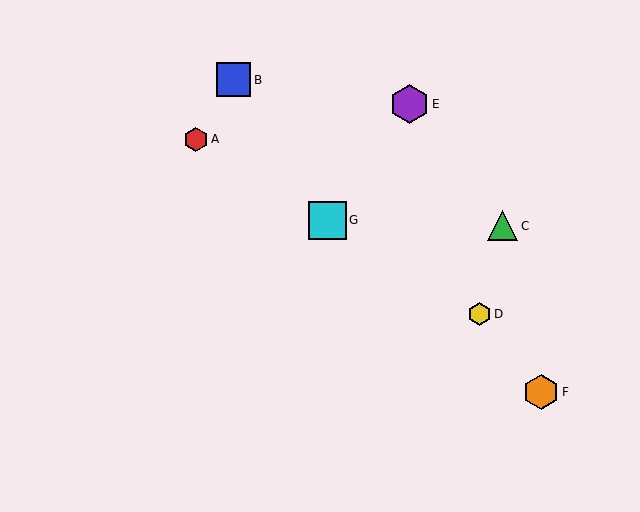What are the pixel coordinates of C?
Object C is at (503, 226).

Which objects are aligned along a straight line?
Objects A, D, G are aligned along a straight line.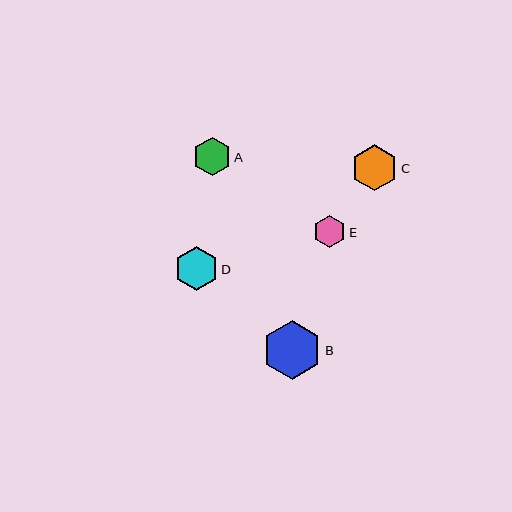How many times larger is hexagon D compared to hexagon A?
Hexagon D is approximately 1.1 times the size of hexagon A.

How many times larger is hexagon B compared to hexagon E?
Hexagon B is approximately 1.8 times the size of hexagon E.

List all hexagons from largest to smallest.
From largest to smallest: B, C, D, A, E.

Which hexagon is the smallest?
Hexagon E is the smallest with a size of approximately 32 pixels.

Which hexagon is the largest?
Hexagon B is the largest with a size of approximately 59 pixels.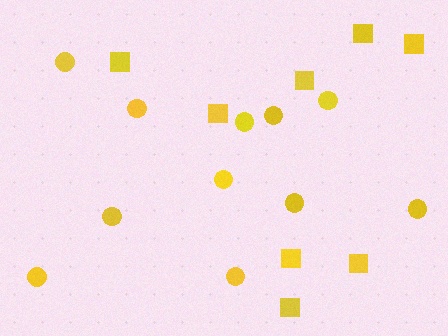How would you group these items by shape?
There are 2 groups: one group of squares (8) and one group of circles (11).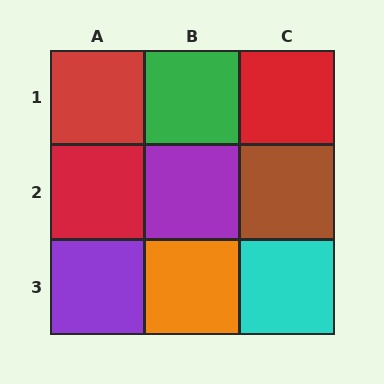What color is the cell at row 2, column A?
Red.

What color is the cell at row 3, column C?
Cyan.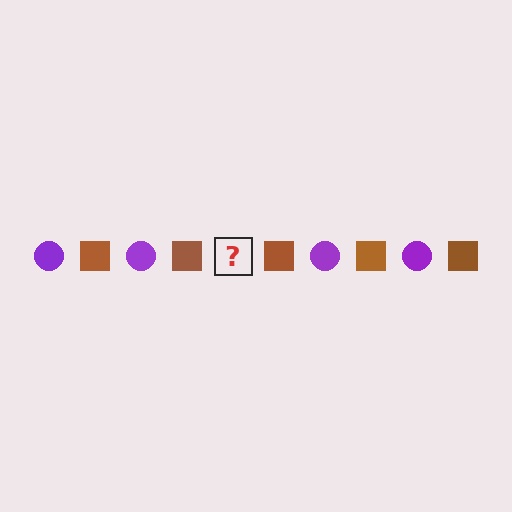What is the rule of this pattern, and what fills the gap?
The rule is that the pattern alternates between purple circle and brown square. The gap should be filled with a purple circle.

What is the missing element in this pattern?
The missing element is a purple circle.